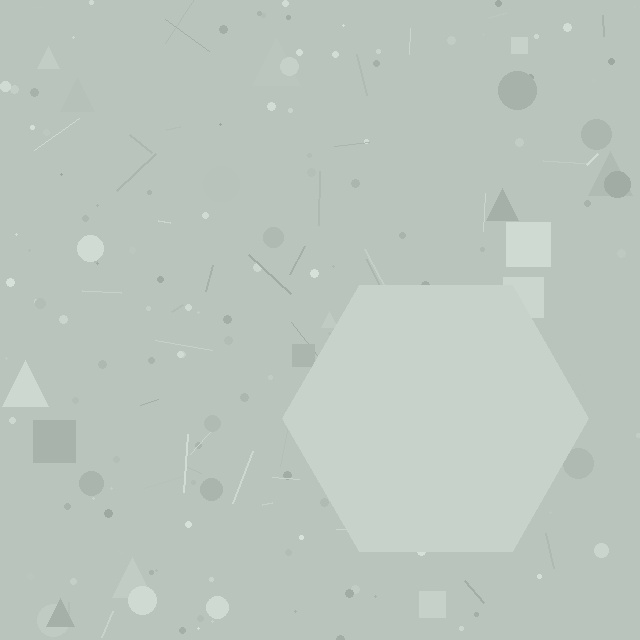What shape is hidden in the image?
A hexagon is hidden in the image.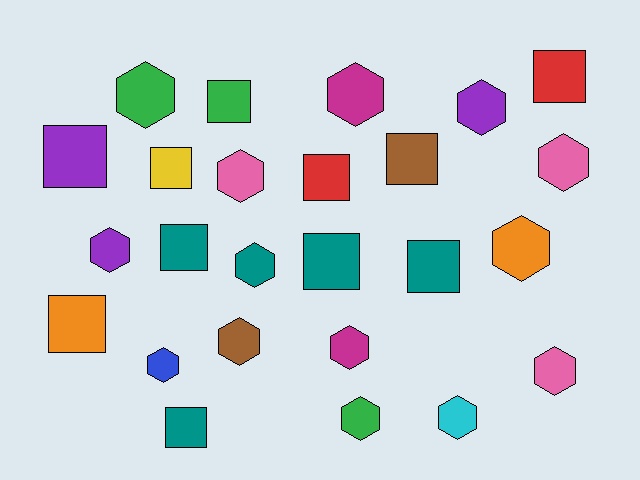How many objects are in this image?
There are 25 objects.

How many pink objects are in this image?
There are 3 pink objects.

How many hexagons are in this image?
There are 14 hexagons.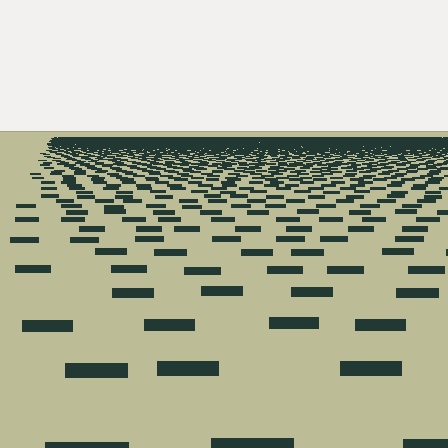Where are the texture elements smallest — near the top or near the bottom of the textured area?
Near the top.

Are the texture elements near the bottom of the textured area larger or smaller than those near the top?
Larger. Near the bottom, elements are closer to the viewer and appear at a bigger on-screen size.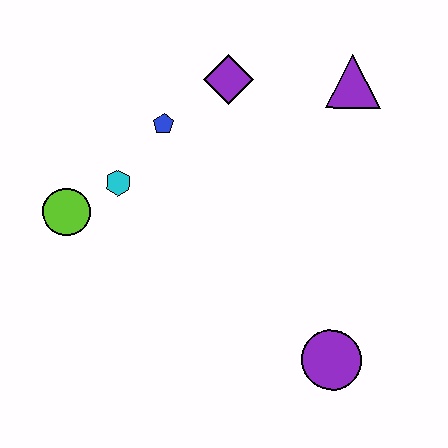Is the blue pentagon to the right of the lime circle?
Yes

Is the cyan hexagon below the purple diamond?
Yes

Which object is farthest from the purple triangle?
The lime circle is farthest from the purple triangle.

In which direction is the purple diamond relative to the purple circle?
The purple diamond is above the purple circle.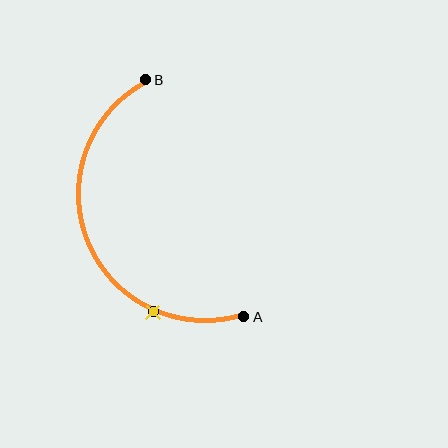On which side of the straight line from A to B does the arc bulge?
The arc bulges to the left of the straight line connecting A and B.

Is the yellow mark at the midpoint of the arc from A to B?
No. The yellow mark lies on the arc but is closer to endpoint A. The arc midpoint would be at the point on the curve equidistant along the arc from both A and B.